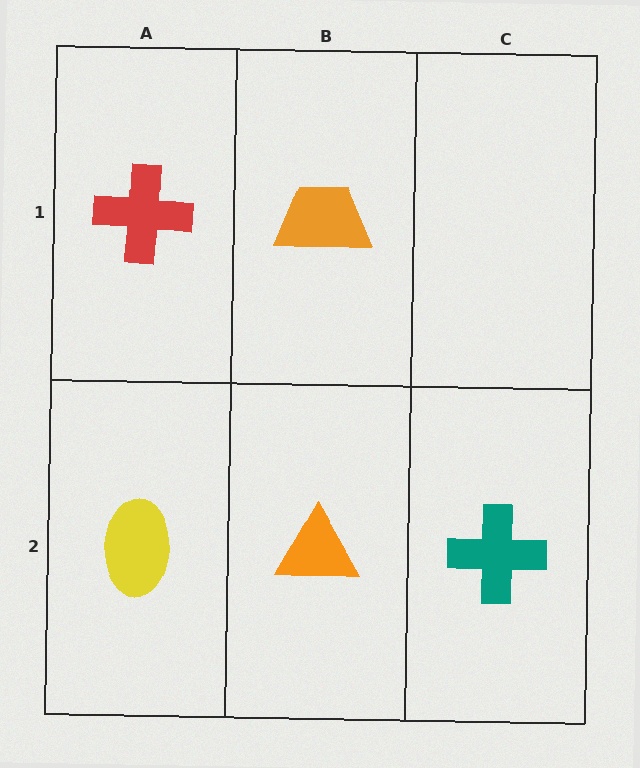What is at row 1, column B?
An orange trapezoid.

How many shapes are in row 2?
3 shapes.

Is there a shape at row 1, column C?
No, that cell is empty.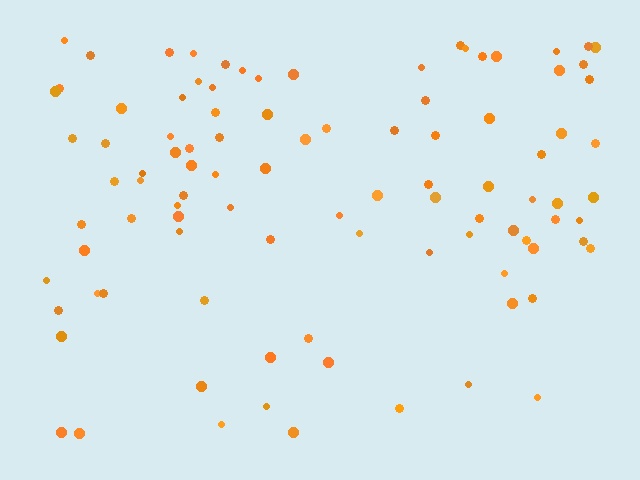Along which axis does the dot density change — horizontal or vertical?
Vertical.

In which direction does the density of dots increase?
From bottom to top, with the top side densest.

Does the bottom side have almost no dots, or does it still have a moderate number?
Still a moderate number, just noticeably fewer than the top.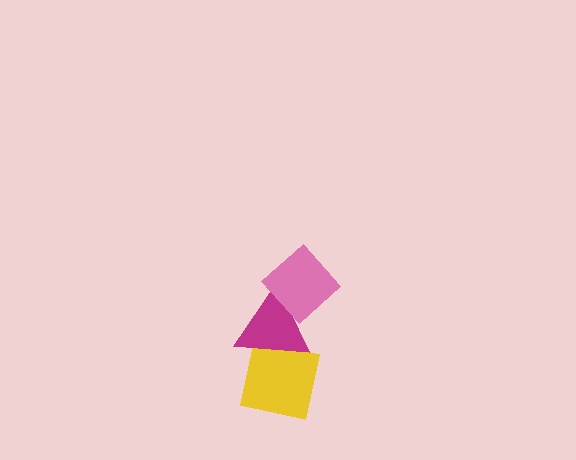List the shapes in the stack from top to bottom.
From top to bottom: the pink diamond, the magenta triangle, the yellow square.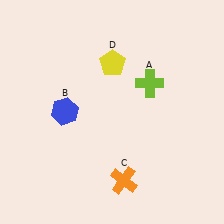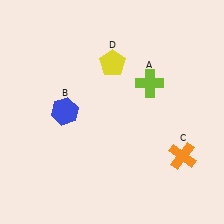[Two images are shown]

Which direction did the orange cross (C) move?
The orange cross (C) moved right.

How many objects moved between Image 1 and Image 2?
1 object moved between the two images.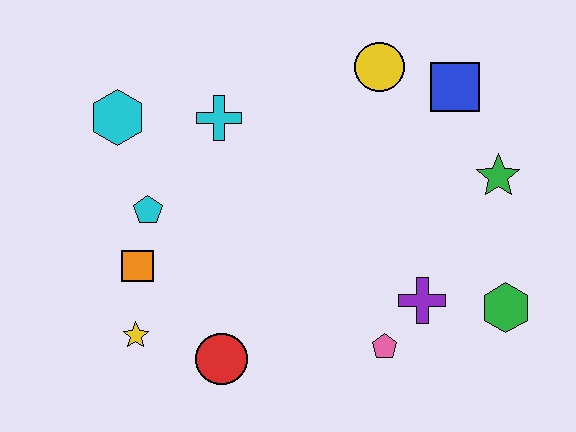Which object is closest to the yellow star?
The orange square is closest to the yellow star.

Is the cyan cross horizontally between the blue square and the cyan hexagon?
Yes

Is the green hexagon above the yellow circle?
No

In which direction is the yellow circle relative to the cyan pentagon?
The yellow circle is to the right of the cyan pentagon.